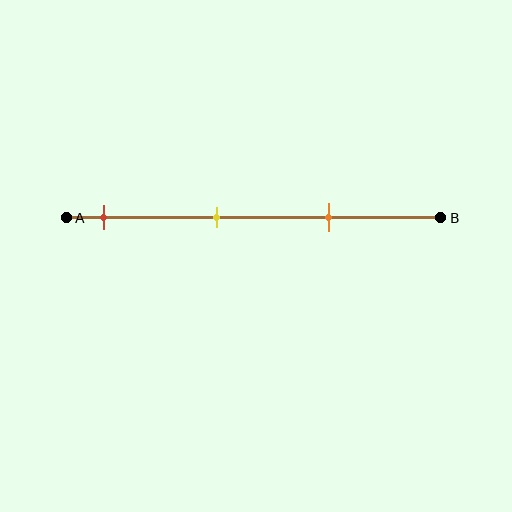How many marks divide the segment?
There are 3 marks dividing the segment.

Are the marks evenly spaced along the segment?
Yes, the marks are approximately evenly spaced.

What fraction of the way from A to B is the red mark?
The red mark is approximately 10% (0.1) of the way from A to B.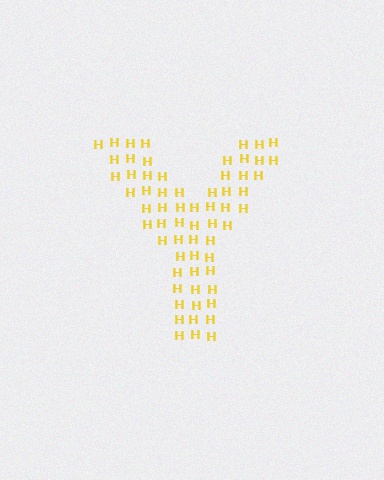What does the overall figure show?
The overall figure shows the letter Y.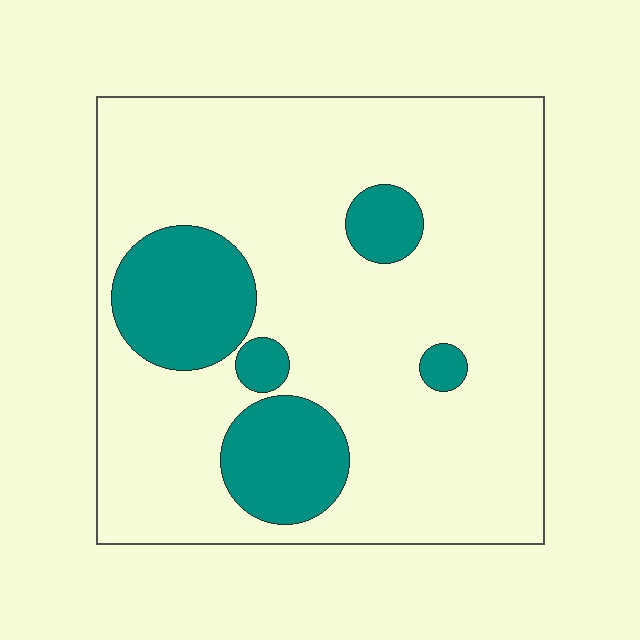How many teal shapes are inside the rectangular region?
5.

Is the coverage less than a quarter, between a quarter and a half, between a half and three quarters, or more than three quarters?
Less than a quarter.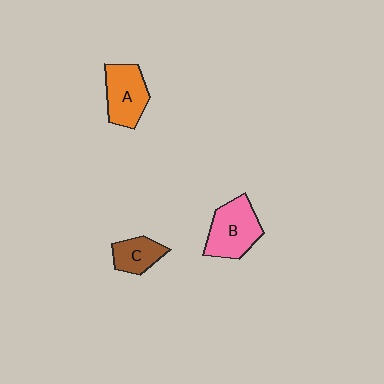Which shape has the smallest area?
Shape C (brown).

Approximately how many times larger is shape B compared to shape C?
Approximately 1.7 times.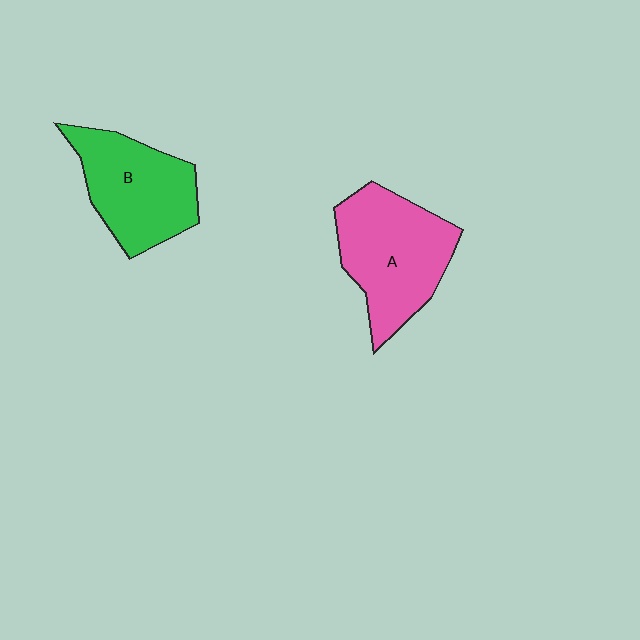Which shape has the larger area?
Shape A (pink).